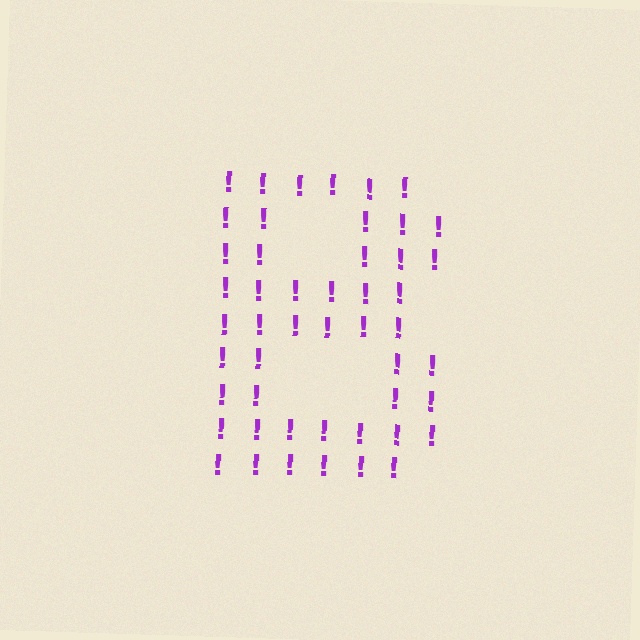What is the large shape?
The large shape is the letter B.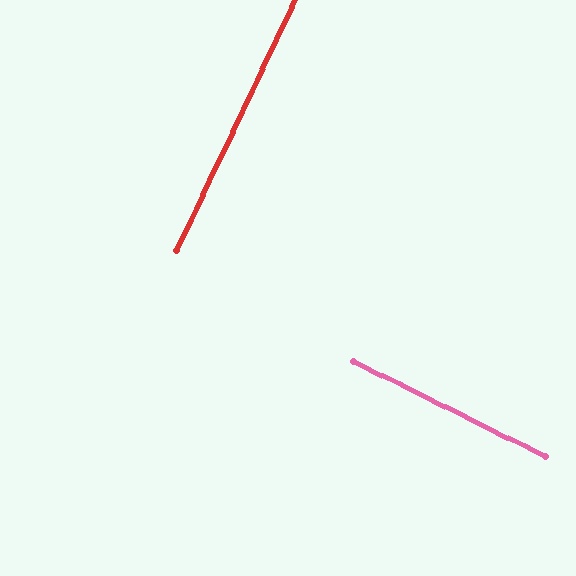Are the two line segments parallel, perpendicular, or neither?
Perpendicular — they meet at approximately 89°.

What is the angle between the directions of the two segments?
Approximately 89 degrees.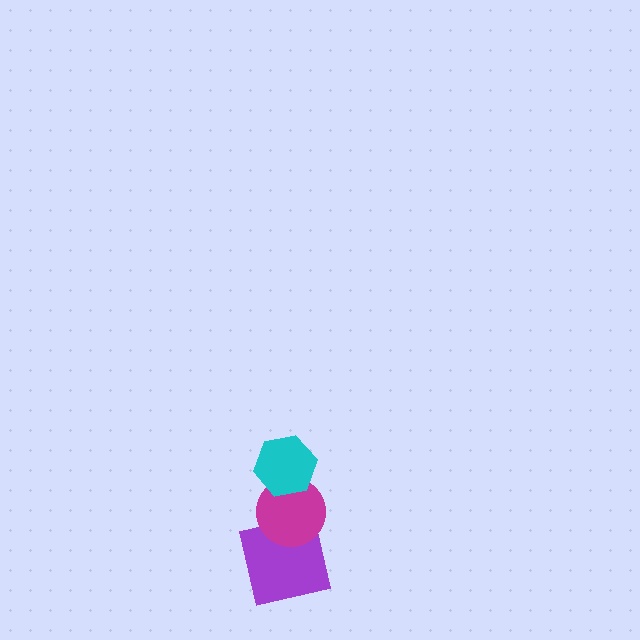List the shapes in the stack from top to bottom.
From top to bottom: the cyan hexagon, the magenta circle, the purple square.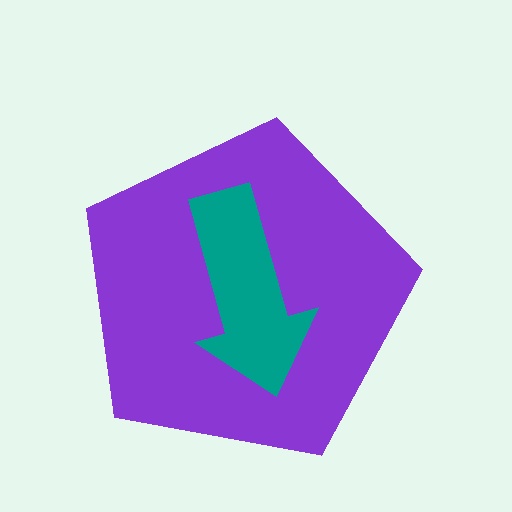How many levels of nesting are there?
2.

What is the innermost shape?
The teal arrow.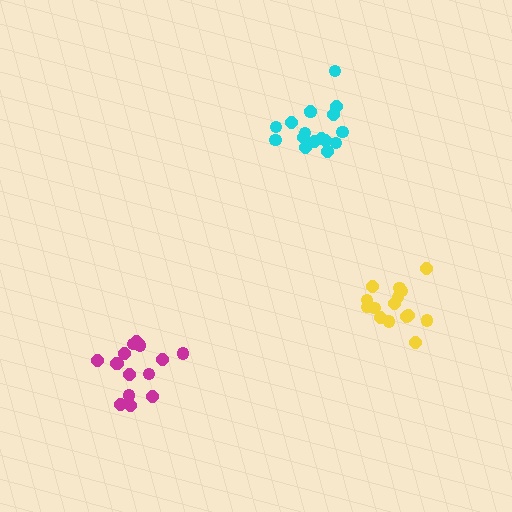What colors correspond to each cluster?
The clusters are colored: magenta, cyan, yellow.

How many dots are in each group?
Group 1: 15 dots, Group 2: 17 dots, Group 3: 15 dots (47 total).